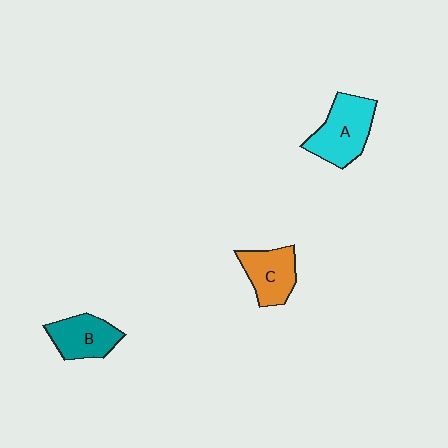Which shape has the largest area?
Shape A (cyan).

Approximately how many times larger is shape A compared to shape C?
Approximately 1.3 times.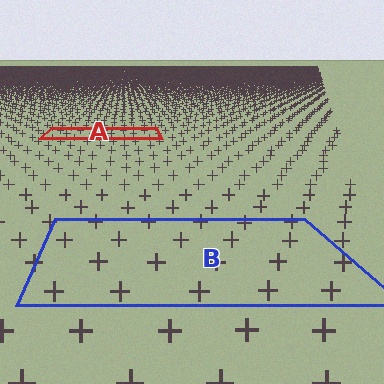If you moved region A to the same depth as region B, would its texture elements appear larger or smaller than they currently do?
They would appear larger. At a closer depth, the same texture elements are projected at a bigger on-screen size.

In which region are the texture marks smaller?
The texture marks are smaller in region A, because it is farther away.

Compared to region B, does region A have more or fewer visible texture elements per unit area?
Region A has more texture elements per unit area — they are packed more densely because it is farther away.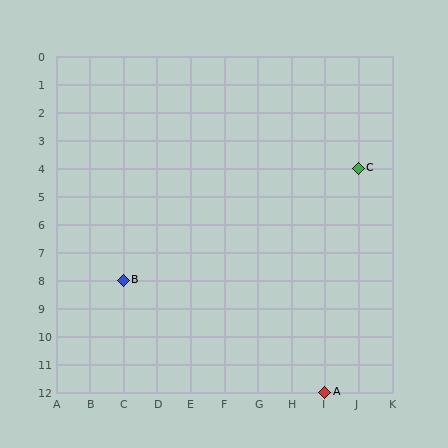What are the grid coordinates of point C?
Point C is at grid coordinates (J, 4).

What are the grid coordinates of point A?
Point A is at grid coordinates (I, 12).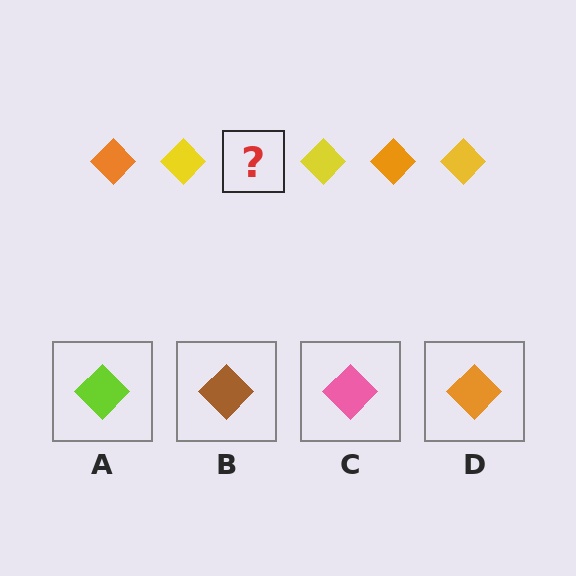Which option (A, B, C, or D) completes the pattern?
D.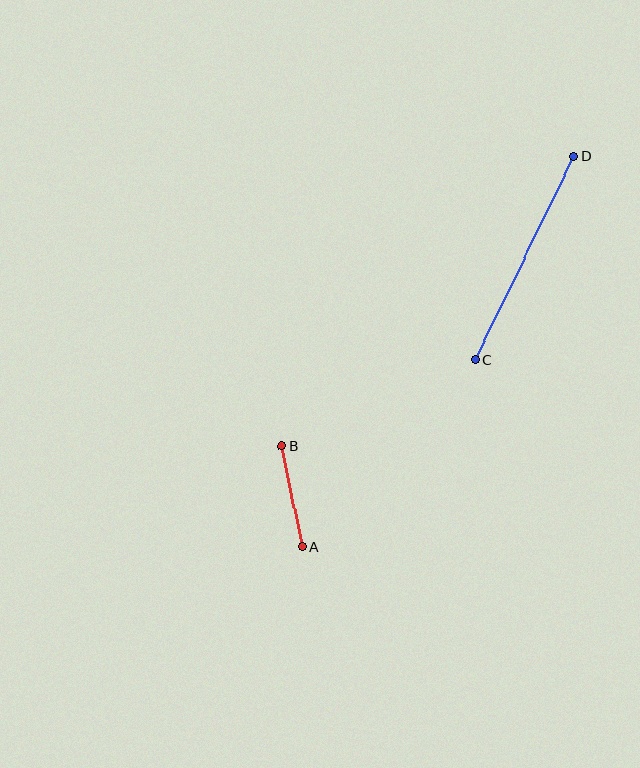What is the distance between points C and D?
The distance is approximately 226 pixels.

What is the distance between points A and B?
The distance is approximately 103 pixels.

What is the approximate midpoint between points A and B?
The midpoint is at approximately (292, 497) pixels.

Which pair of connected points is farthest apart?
Points C and D are farthest apart.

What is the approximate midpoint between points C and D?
The midpoint is at approximately (525, 258) pixels.